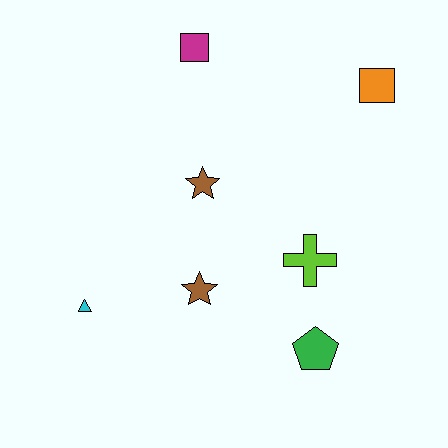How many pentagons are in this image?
There is 1 pentagon.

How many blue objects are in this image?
There are no blue objects.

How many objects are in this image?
There are 7 objects.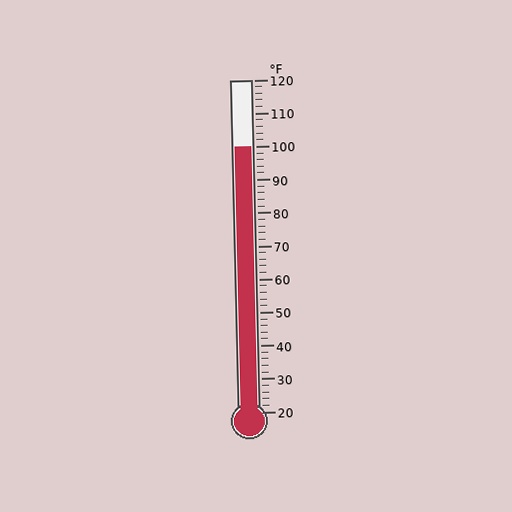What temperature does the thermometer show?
The thermometer shows approximately 100°F.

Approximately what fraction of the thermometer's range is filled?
The thermometer is filled to approximately 80% of its range.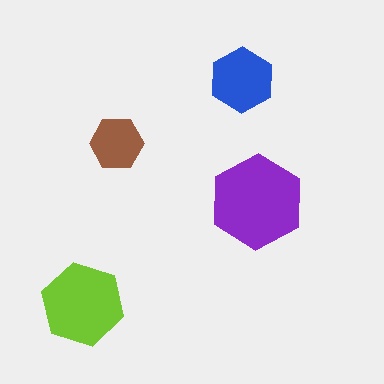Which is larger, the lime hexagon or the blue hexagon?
The lime one.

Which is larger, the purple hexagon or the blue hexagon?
The purple one.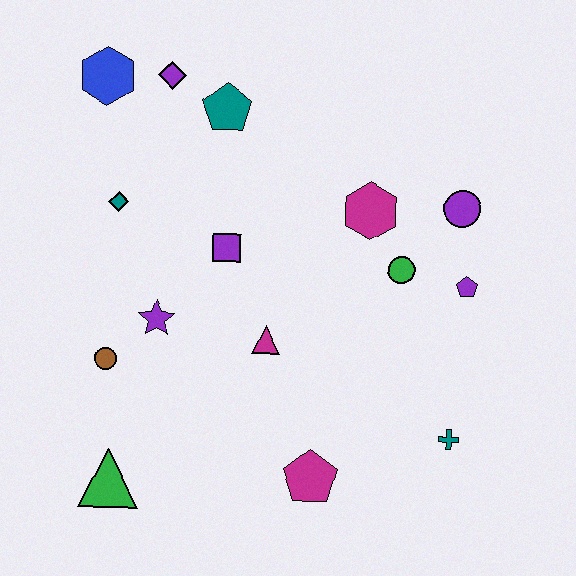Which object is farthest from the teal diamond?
The teal cross is farthest from the teal diamond.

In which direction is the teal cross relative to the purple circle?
The teal cross is below the purple circle.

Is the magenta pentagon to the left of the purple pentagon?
Yes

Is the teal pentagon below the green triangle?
No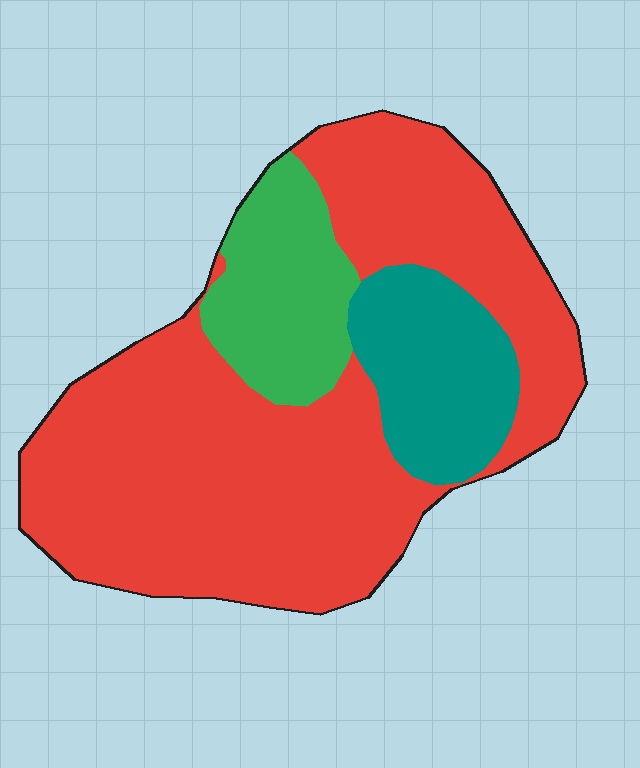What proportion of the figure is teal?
Teal takes up about one sixth (1/6) of the figure.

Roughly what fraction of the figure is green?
Green takes up less than a sixth of the figure.